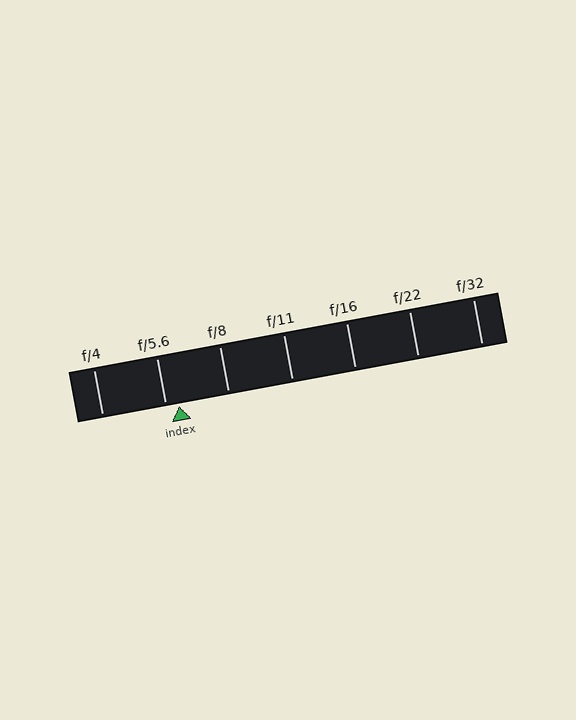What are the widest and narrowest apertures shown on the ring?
The widest aperture shown is f/4 and the narrowest is f/32.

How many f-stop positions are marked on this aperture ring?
There are 7 f-stop positions marked.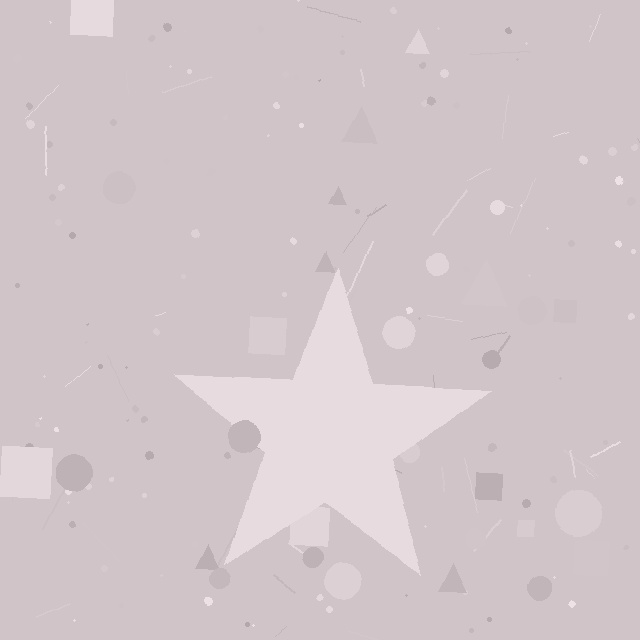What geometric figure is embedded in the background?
A star is embedded in the background.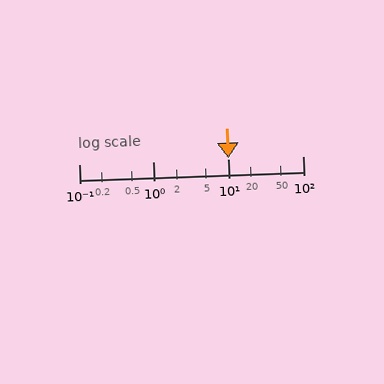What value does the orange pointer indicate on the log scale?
The pointer indicates approximately 10.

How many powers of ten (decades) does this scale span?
The scale spans 3 decades, from 0.1 to 100.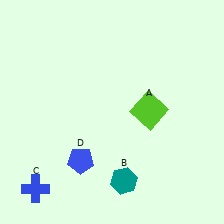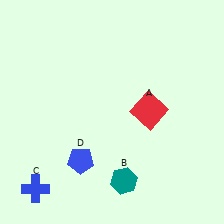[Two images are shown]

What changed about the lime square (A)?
In Image 1, A is lime. In Image 2, it changed to red.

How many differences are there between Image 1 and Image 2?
There is 1 difference between the two images.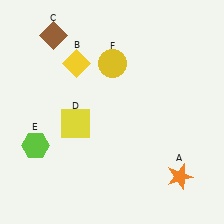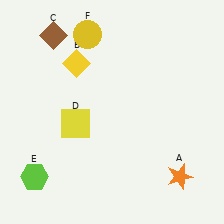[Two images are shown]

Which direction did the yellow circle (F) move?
The yellow circle (F) moved up.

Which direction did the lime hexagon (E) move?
The lime hexagon (E) moved down.